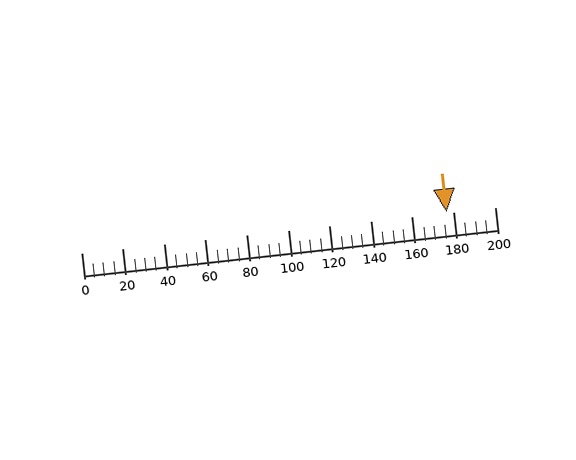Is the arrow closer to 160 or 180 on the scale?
The arrow is closer to 180.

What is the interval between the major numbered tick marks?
The major tick marks are spaced 20 units apart.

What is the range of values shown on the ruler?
The ruler shows values from 0 to 200.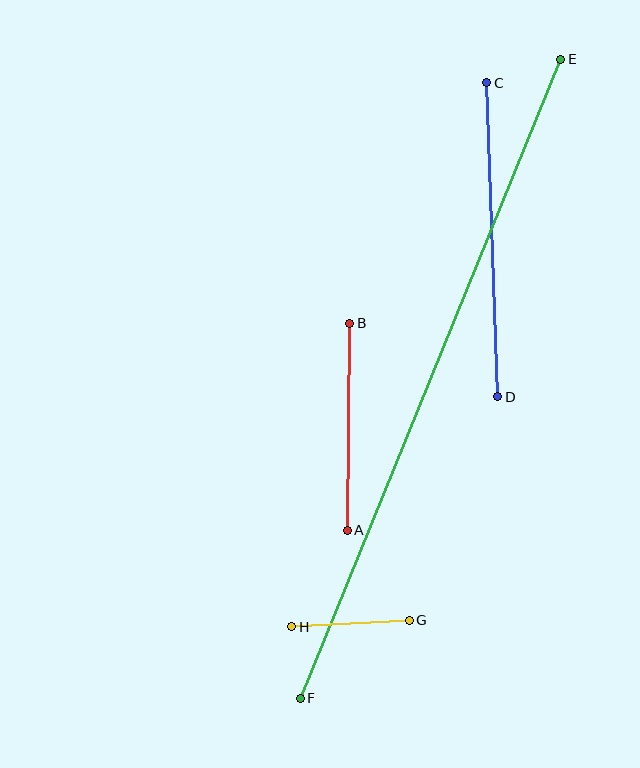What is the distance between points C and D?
The distance is approximately 314 pixels.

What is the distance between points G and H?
The distance is approximately 118 pixels.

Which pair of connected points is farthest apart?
Points E and F are farthest apart.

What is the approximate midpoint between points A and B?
The midpoint is at approximately (349, 427) pixels.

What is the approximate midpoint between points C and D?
The midpoint is at approximately (492, 240) pixels.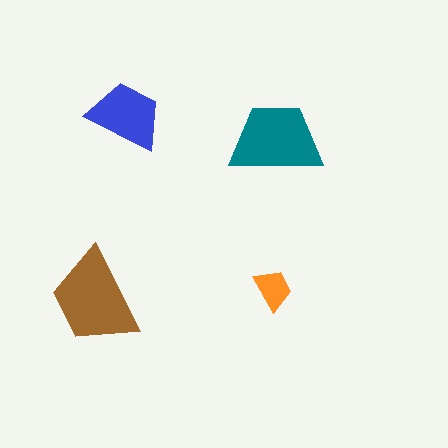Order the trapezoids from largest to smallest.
the brown one, the teal one, the blue one, the orange one.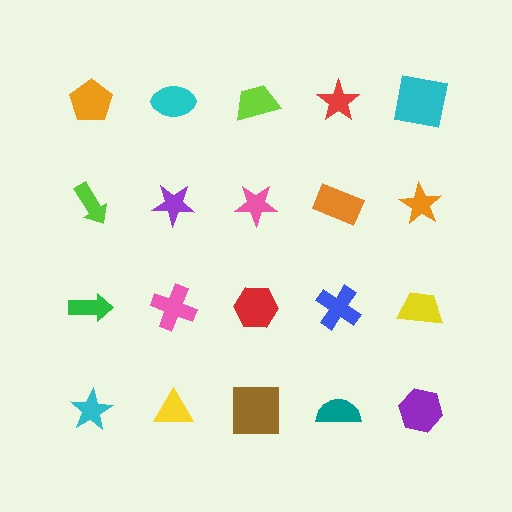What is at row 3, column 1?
A green arrow.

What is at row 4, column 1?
A cyan star.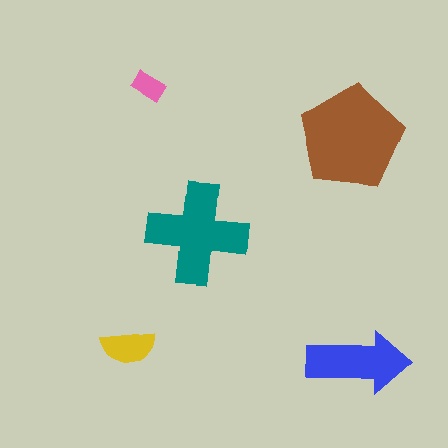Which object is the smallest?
The pink rectangle.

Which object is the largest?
The brown pentagon.